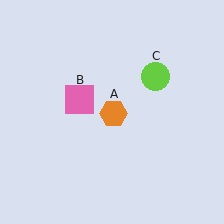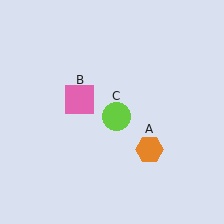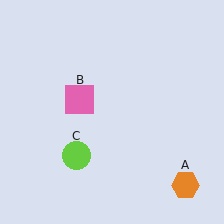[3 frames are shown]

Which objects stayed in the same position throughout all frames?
Pink square (object B) remained stationary.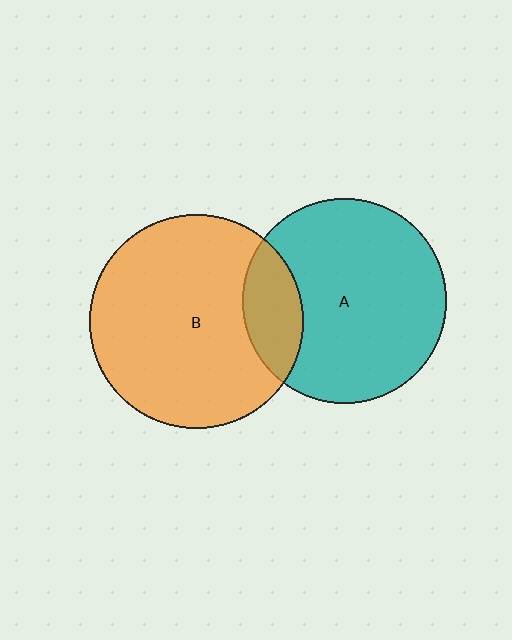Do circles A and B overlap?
Yes.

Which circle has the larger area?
Circle B (orange).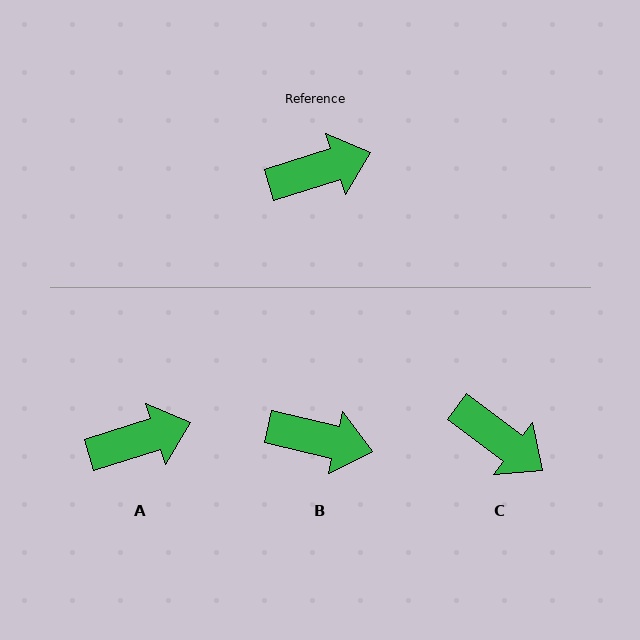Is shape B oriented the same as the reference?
No, it is off by about 31 degrees.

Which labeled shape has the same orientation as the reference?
A.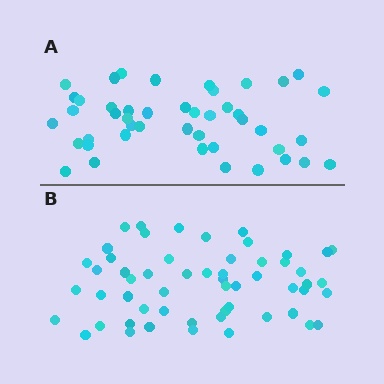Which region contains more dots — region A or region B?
Region B (the bottom region) has more dots.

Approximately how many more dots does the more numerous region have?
Region B has roughly 12 or so more dots than region A.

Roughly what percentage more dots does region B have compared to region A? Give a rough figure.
About 25% more.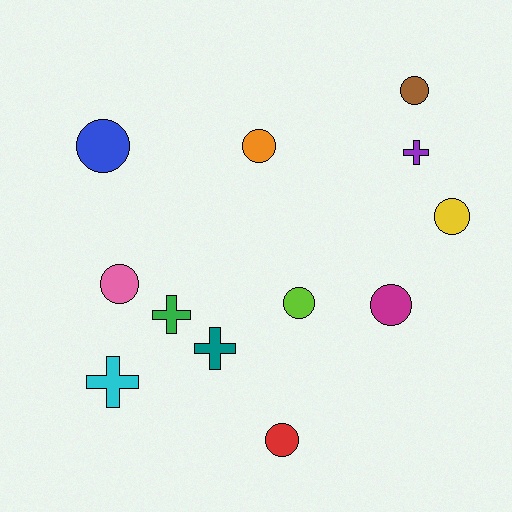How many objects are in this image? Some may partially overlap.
There are 12 objects.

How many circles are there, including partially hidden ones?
There are 8 circles.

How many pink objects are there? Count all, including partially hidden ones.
There is 1 pink object.